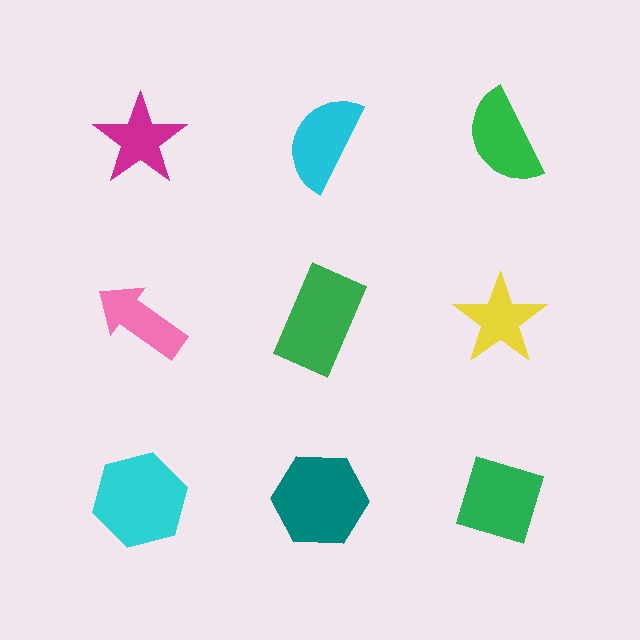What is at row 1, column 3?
A green semicircle.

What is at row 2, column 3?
A yellow star.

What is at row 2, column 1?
A pink arrow.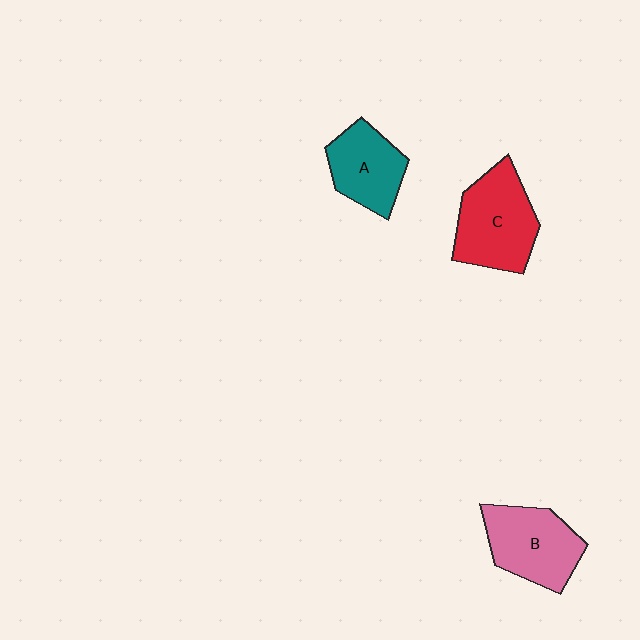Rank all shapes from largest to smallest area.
From largest to smallest: C (red), B (pink), A (teal).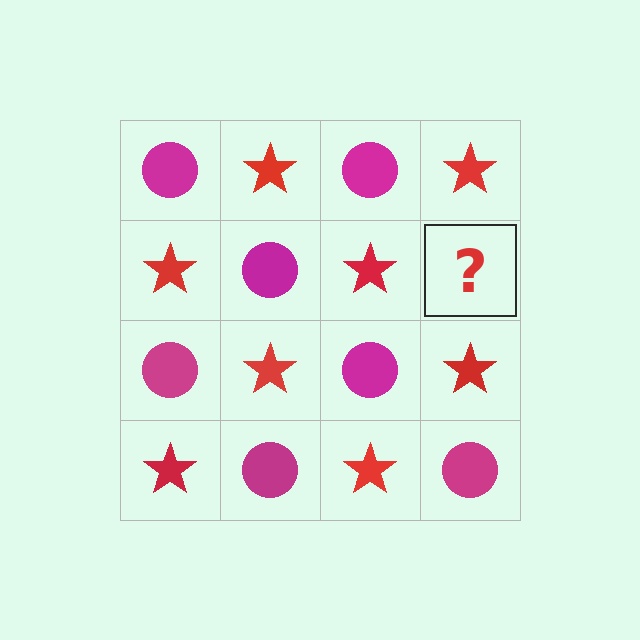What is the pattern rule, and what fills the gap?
The rule is that it alternates magenta circle and red star in a checkerboard pattern. The gap should be filled with a magenta circle.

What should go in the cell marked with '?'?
The missing cell should contain a magenta circle.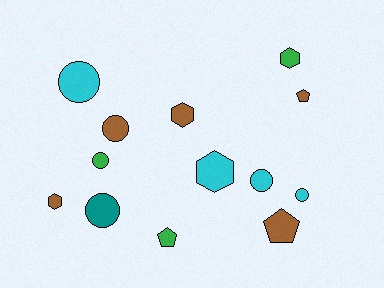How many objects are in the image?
There are 13 objects.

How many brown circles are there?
There is 1 brown circle.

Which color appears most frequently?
Brown, with 5 objects.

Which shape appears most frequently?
Circle, with 6 objects.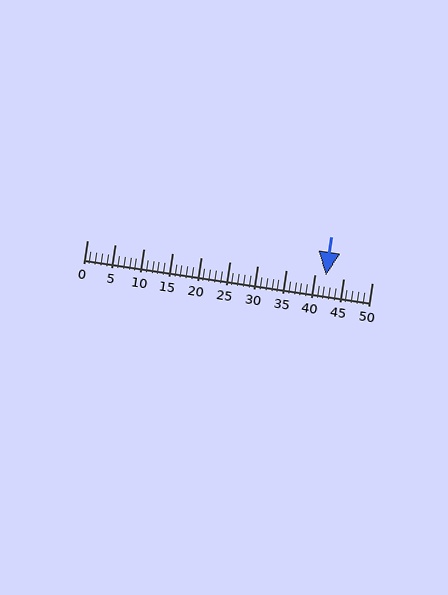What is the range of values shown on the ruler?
The ruler shows values from 0 to 50.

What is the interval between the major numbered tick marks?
The major tick marks are spaced 5 units apart.